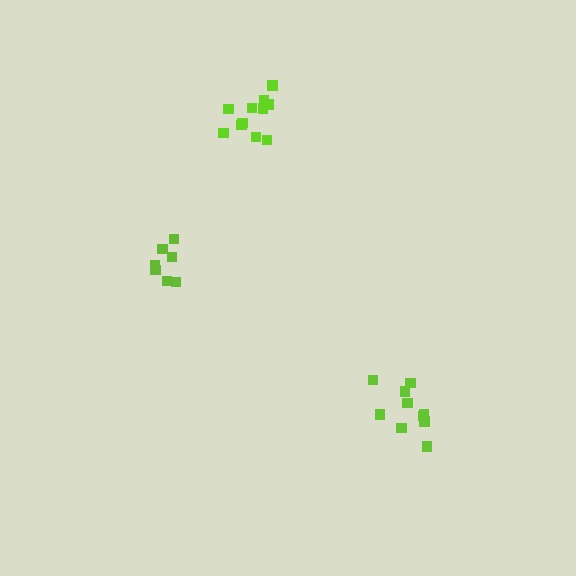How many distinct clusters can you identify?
There are 3 distinct clusters.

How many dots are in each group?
Group 1: 11 dots, Group 2: 7 dots, Group 3: 10 dots (28 total).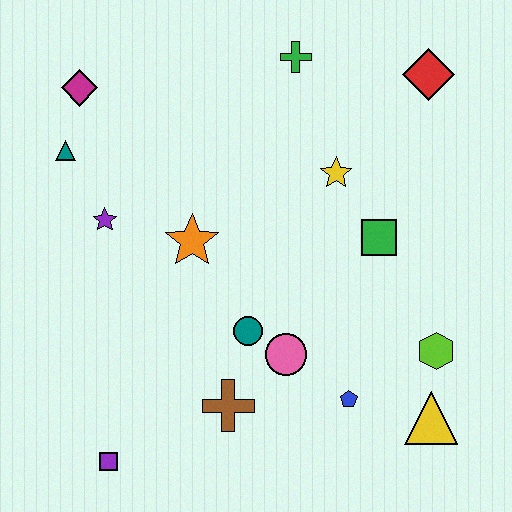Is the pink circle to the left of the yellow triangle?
Yes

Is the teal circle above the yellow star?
No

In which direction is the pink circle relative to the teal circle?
The pink circle is to the right of the teal circle.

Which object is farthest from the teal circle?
The red diamond is farthest from the teal circle.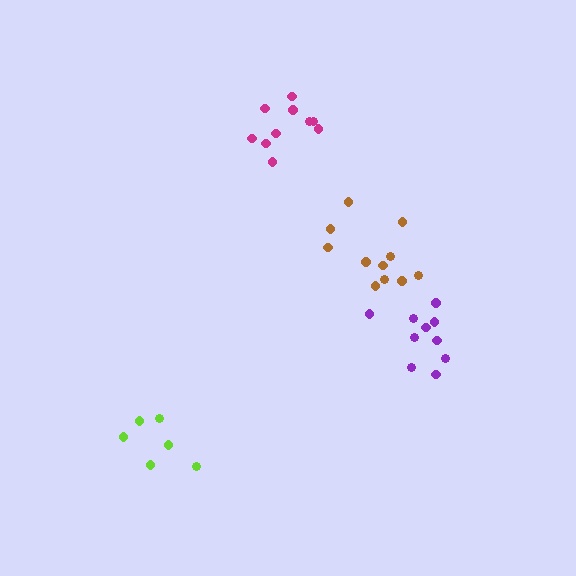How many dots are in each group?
Group 1: 10 dots, Group 2: 10 dots, Group 3: 6 dots, Group 4: 11 dots (37 total).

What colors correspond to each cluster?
The clusters are colored: magenta, purple, lime, brown.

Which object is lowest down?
The lime cluster is bottommost.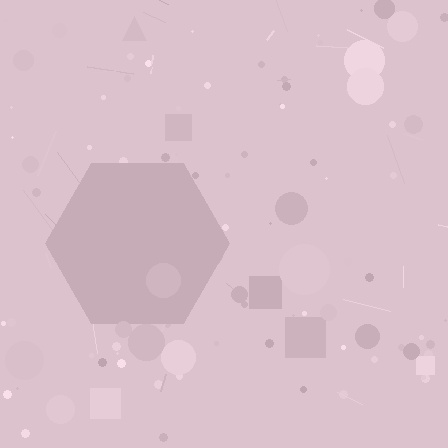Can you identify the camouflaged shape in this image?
The camouflaged shape is a hexagon.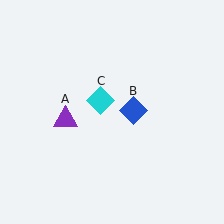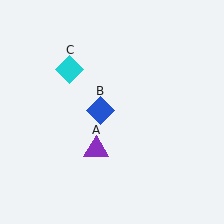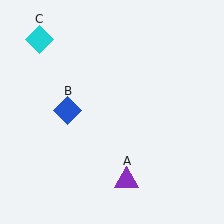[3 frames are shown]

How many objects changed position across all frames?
3 objects changed position: purple triangle (object A), blue diamond (object B), cyan diamond (object C).